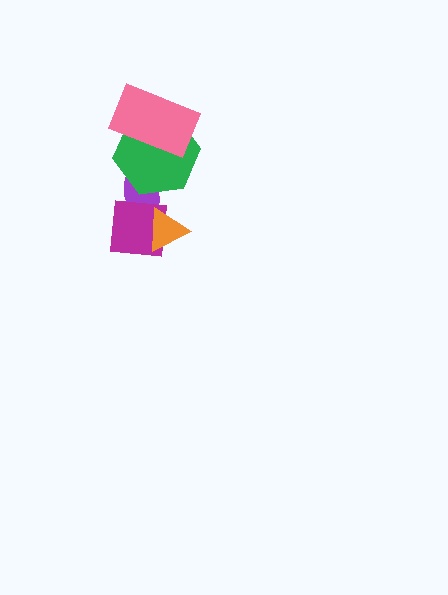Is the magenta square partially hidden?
Yes, it is partially covered by another shape.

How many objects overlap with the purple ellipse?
3 objects overlap with the purple ellipse.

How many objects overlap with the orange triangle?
2 objects overlap with the orange triangle.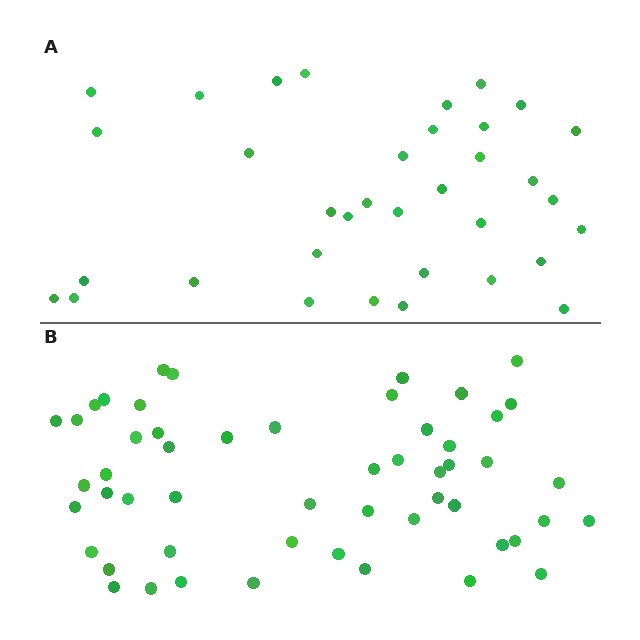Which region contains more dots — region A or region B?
Region B (the bottom region) has more dots.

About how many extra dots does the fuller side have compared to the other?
Region B has approximately 20 more dots than region A.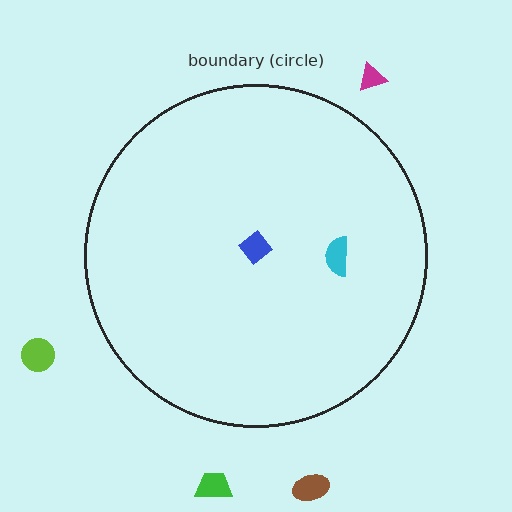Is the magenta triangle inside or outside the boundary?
Outside.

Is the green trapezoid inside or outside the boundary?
Outside.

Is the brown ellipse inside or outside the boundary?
Outside.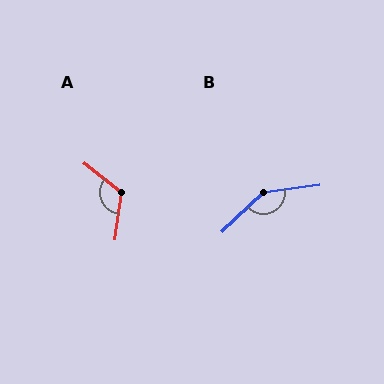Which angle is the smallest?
A, at approximately 121 degrees.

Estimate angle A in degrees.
Approximately 121 degrees.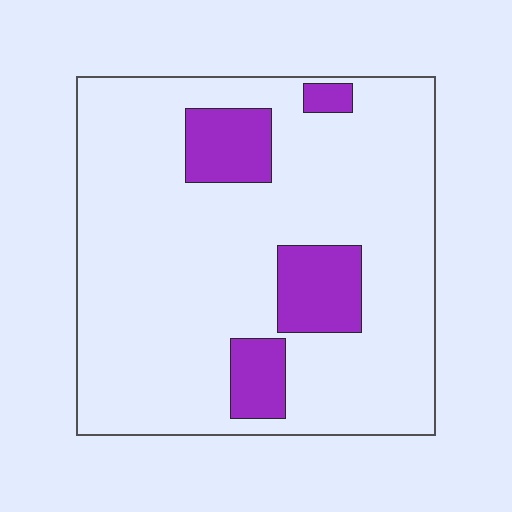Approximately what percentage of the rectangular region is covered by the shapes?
Approximately 15%.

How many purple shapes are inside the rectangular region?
4.